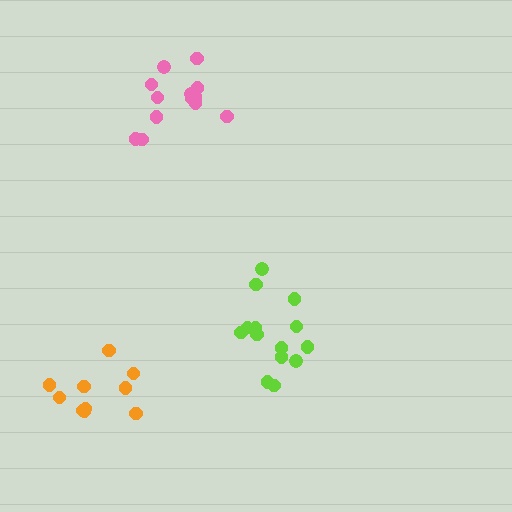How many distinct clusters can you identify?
There are 3 distinct clusters.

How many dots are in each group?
Group 1: 13 dots, Group 2: 14 dots, Group 3: 10 dots (37 total).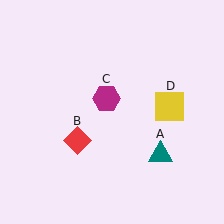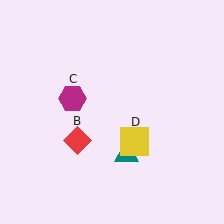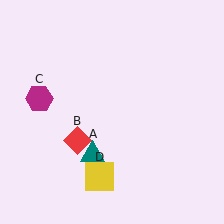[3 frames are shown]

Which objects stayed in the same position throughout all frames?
Red diamond (object B) remained stationary.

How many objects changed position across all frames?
3 objects changed position: teal triangle (object A), magenta hexagon (object C), yellow square (object D).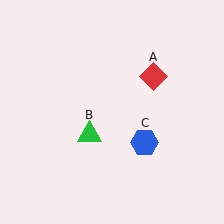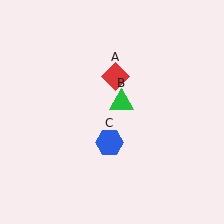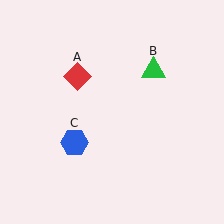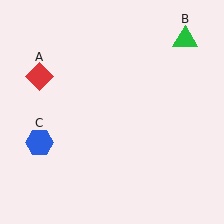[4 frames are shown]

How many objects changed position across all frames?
3 objects changed position: red diamond (object A), green triangle (object B), blue hexagon (object C).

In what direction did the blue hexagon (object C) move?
The blue hexagon (object C) moved left.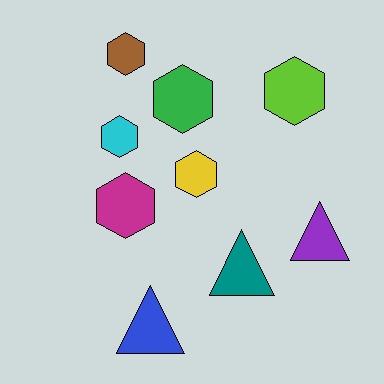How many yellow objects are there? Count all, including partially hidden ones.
There is 1 yellow object.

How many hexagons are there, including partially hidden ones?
There are 6 hexagons.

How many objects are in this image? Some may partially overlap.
There are 9 objects.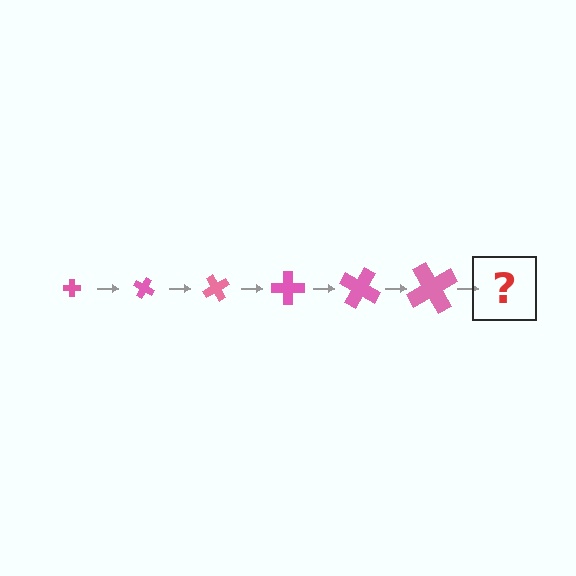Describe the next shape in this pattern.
It should be a cross, larger than the previous one and rotated 180 degrees from the start.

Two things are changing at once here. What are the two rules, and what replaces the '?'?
The two rules are that the cross grows larger each step and it rotates 30 degrees each step. The '?' should be a cross, larger than the previous one and rotated 180 degrees from the start.